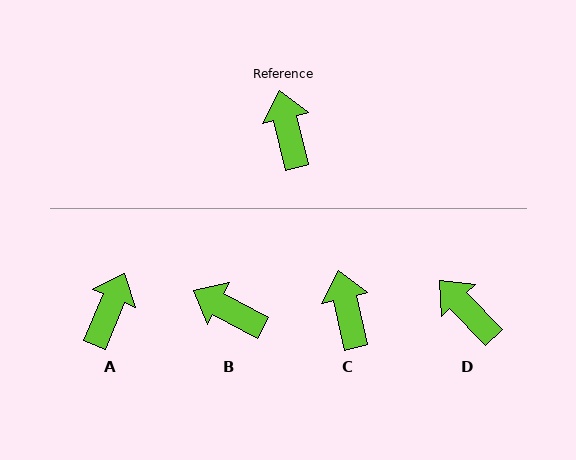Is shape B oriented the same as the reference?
No, it is off by about 49 degrees.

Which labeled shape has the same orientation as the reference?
C.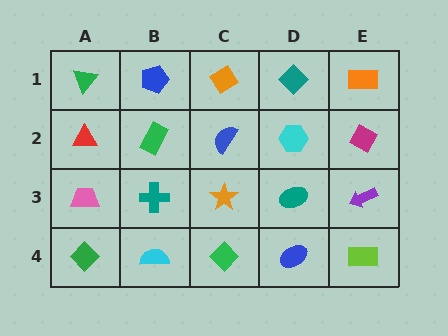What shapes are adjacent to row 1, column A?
A red triangle (row 2, column A), a blue pentagon (row 1, column B).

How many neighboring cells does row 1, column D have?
3.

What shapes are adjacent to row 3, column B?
A green rectangle (row 2, column B), a cyan semicircle (row 4, column B), a pink trapezoid (row 3, column A), an orange star (row 3, column C).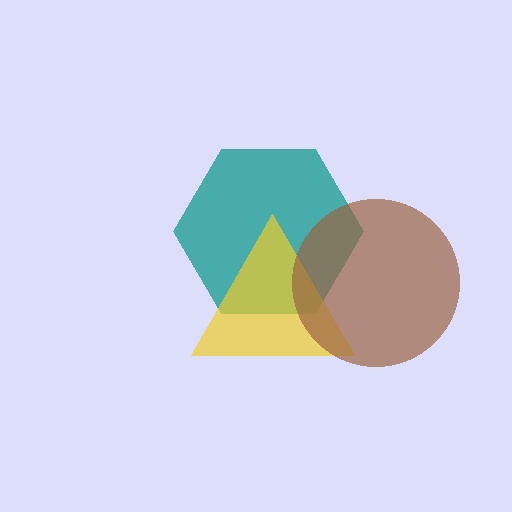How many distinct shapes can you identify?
There are 3 distinct shapes: a teal hexagon, a yellow triangle, a brown circle.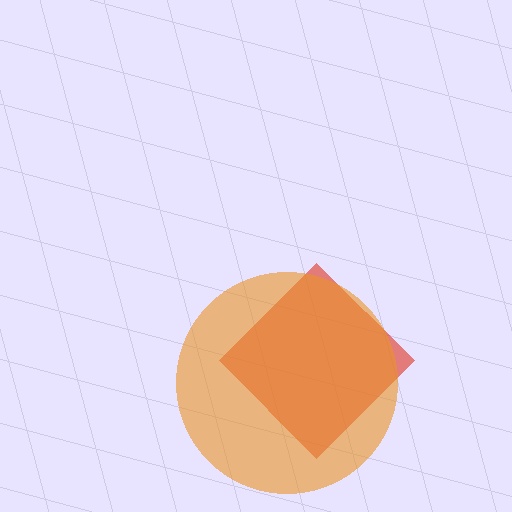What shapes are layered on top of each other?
The layered shapes are: a red diamond, an orange circle.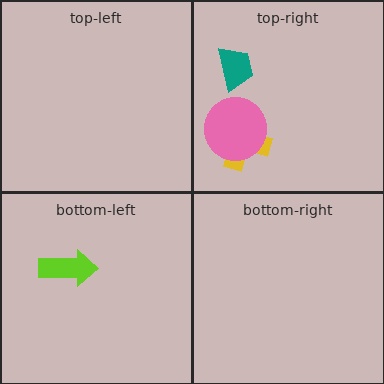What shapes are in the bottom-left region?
The lime arrow.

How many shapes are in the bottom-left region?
1.